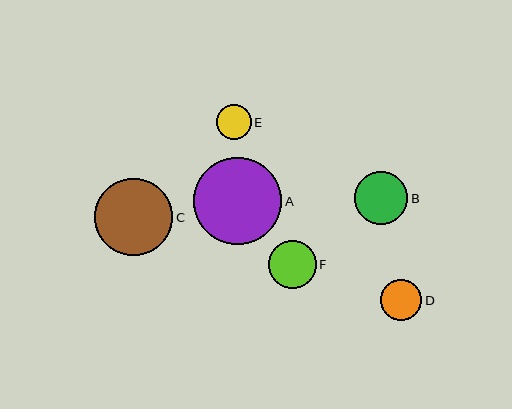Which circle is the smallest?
Circle E is the smallest with a size of approximately 35 pixels.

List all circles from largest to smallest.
From largest to smallest: A, C, B, F, D, E.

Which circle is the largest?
Circle A is the largest with a size of approximately 88 pixels.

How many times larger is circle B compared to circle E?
Circle B is approximately 1.5 times the size of circle E.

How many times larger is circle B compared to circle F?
Circle B is approximately 1.1 times the size of circle F.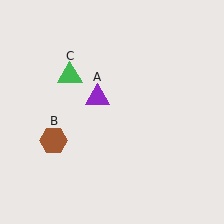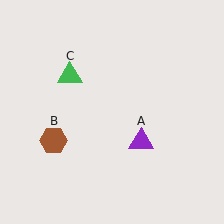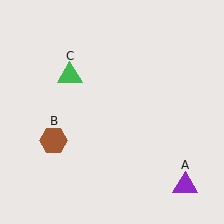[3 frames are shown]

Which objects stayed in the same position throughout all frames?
Brown hexagon (object B) and green triangle (object C) remained stationary.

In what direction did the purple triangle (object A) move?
The purple triangle (object A) moved down and to the right.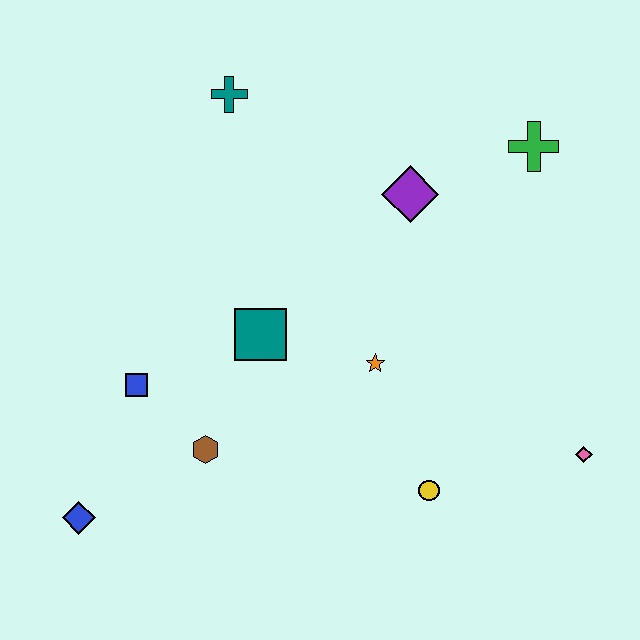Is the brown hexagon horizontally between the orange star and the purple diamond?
No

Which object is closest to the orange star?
The teal square is closest to the orange star.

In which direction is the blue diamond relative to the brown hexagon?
The blue diamond is to the left of the brown hexagon.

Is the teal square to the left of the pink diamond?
Yes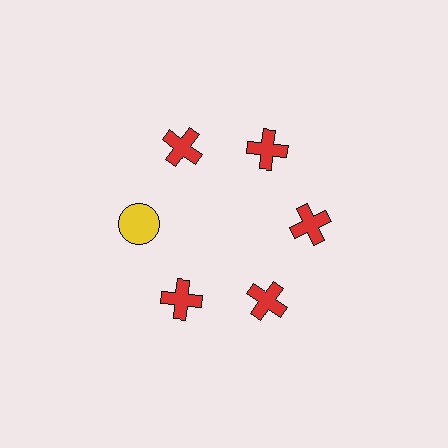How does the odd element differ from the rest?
It differs in both color (yellow instead of red) and shape (circle instead of cross).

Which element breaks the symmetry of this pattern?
The yellow circle at roughly the 9 o'clock position breaks the symmetry. All other shapes are red crosses.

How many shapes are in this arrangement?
There are 6 shapes arranged in a ring pattern.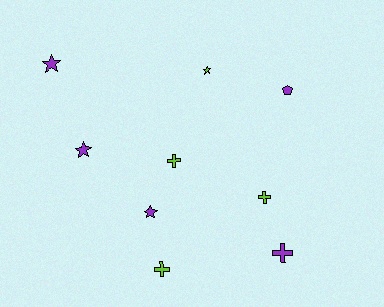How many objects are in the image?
There are 9 objects.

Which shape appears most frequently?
Star, with 4 objects.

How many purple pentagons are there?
There is 1 purple pentagon.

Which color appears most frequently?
Purple, with 5 objects.